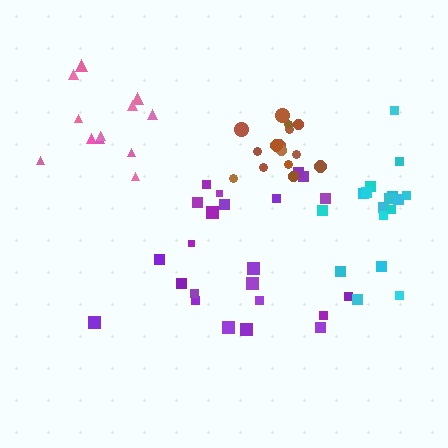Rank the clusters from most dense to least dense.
brown, pink, cyan, purple.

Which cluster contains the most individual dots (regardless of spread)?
Purple (23).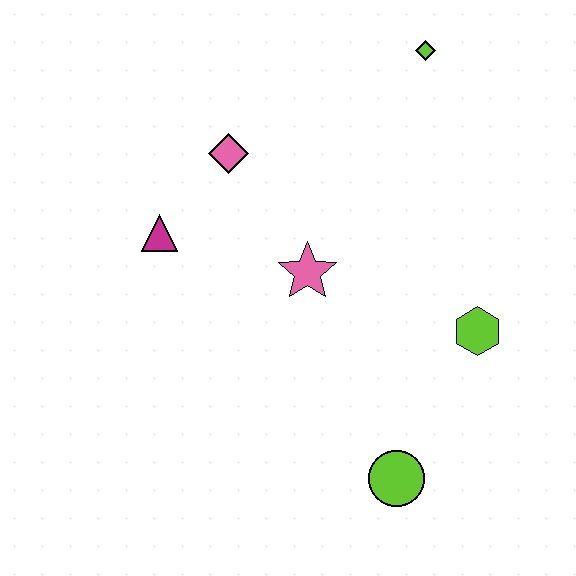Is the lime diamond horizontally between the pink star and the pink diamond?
No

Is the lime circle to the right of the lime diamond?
No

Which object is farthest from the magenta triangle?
The lime circle is farthest from the magenta triangle.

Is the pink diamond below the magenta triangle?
No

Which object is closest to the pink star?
The pink diamond is closest to the pink star.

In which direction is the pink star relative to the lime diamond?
The pink star is below the lime diamond.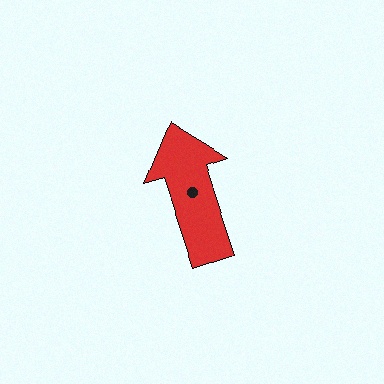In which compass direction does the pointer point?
North.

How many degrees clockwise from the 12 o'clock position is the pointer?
Approximately 342 degrees.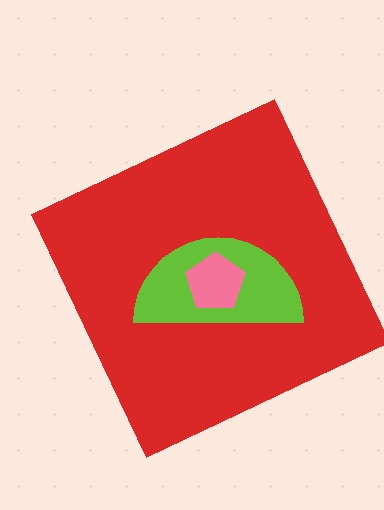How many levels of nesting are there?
3.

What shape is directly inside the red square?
The lime semicircle.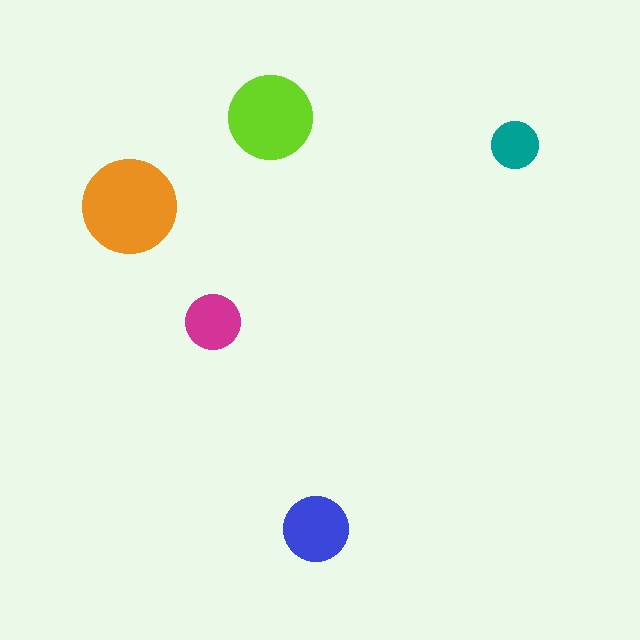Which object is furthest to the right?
The teal circle is rightmost.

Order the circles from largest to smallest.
the orange one, the lime one, the blue one, the magenta one, the teal one.